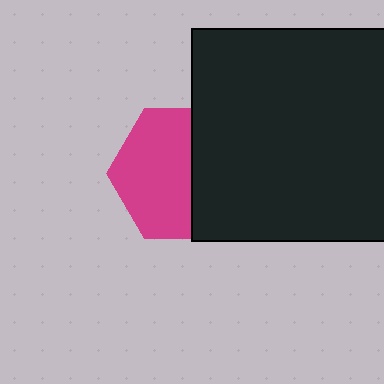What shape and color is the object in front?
The object in front is a black rectangle.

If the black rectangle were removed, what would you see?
You would see the complete magenta hexagon.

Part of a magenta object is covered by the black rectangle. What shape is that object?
It is a hexagon.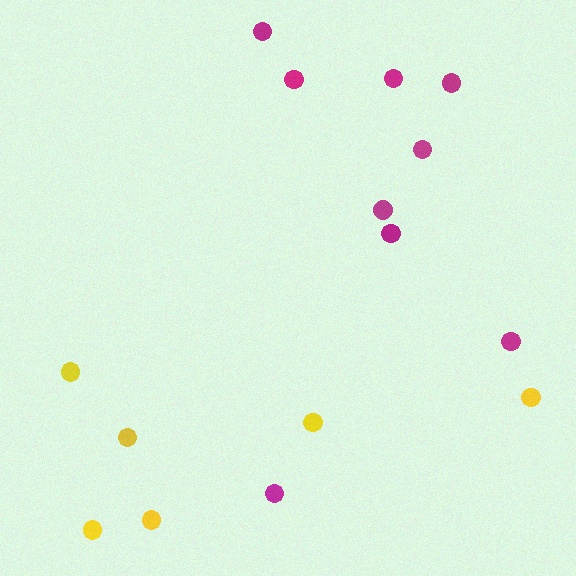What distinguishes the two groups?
There are 2 groups: one group of yellow circles (6) and one group of magenta circles (9).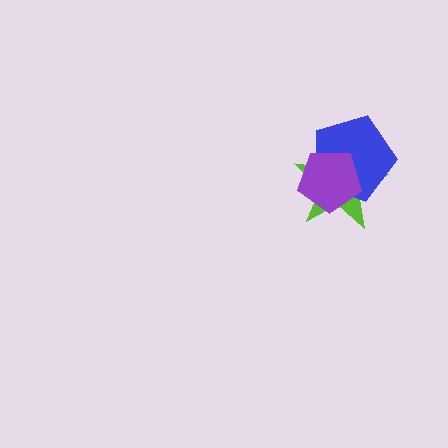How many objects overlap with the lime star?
2 objects overlap with the lime star.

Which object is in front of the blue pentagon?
The purple pentagon is in front of the blue pentagon.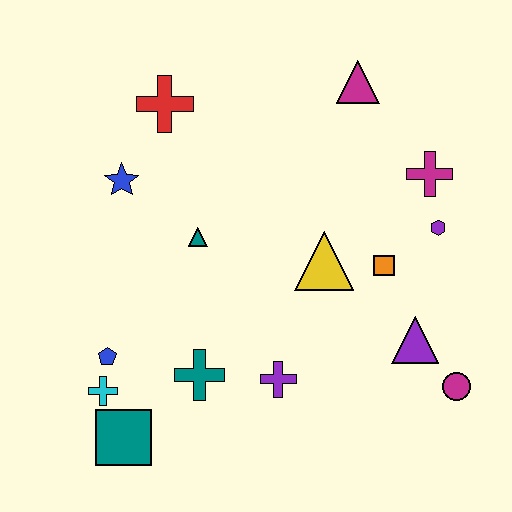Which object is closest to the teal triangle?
The blue star is closest to the teal triangle.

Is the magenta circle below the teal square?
No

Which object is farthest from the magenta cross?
The teal square is farthest from the magenta cross.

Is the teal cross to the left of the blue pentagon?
No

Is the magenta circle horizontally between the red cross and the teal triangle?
No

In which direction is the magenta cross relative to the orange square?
The magenta cross is above the orange square.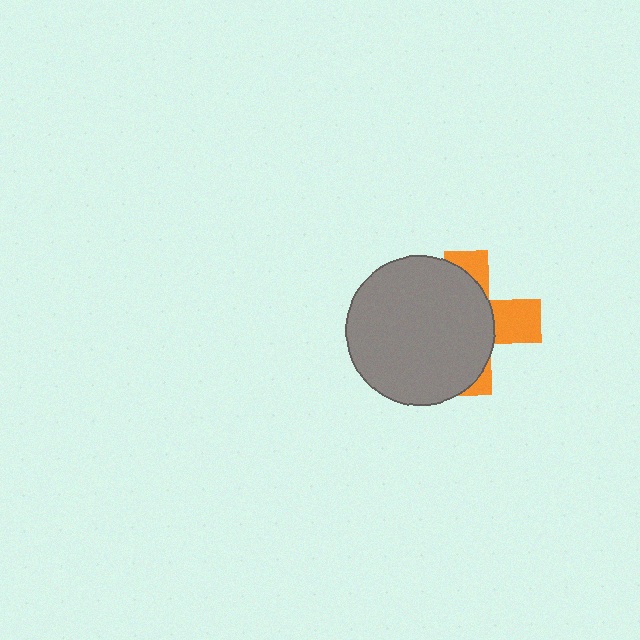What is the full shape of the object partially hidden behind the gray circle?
The partially hidden object is an orange cross.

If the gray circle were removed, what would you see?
You would see the complete orange cross.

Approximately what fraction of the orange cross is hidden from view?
Roughly 67% of the orange cross is hidden behind the gray circle.